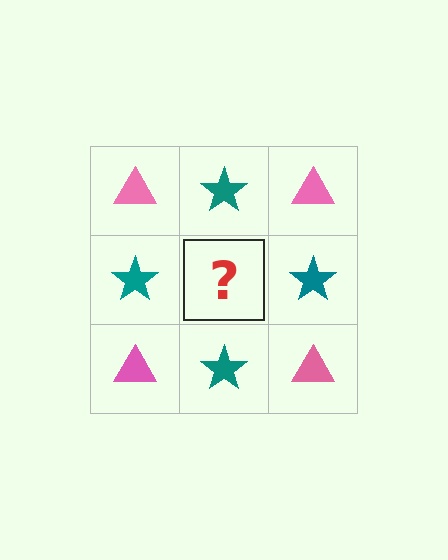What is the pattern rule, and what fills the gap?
The rule is that it alternates pink triangle and teal star in a checkerboard pattern. The gap should be filled with a pink triangle.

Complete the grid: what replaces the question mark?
The question mark should be replaced with a pink triangle.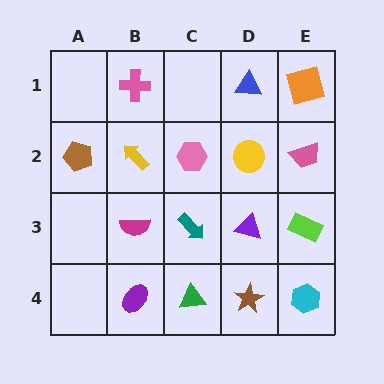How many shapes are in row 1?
3 shapes.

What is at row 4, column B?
A purple ellipse.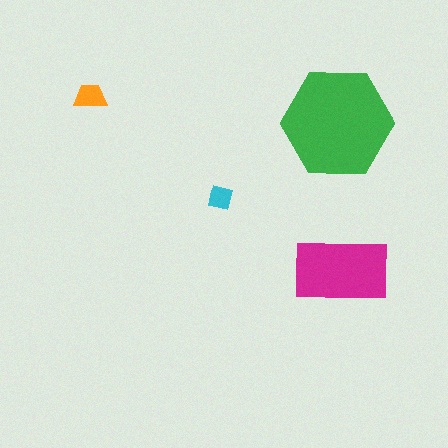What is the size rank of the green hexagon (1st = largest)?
1st.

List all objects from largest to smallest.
The green hexagon, the magenta rectangle, the orange trapezoid, the cyan square.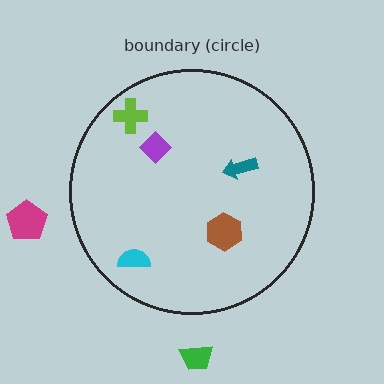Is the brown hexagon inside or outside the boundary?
Inside.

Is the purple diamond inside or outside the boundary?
Inside.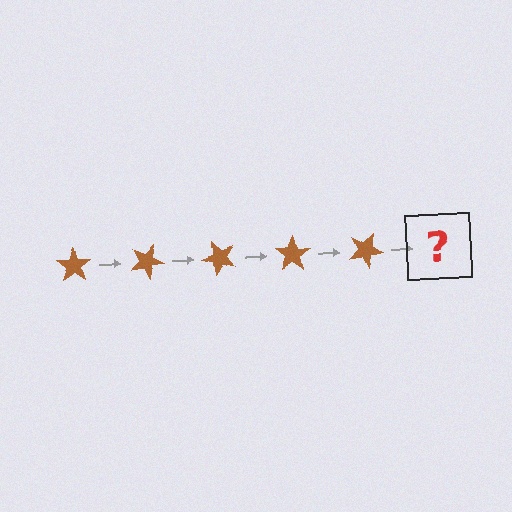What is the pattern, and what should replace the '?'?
The pattern is that the star rotates 25 degrees each step. The '?' should be a brown star rotated 125 degrees.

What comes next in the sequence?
The next element should be a brown star rotated 125 degrees.